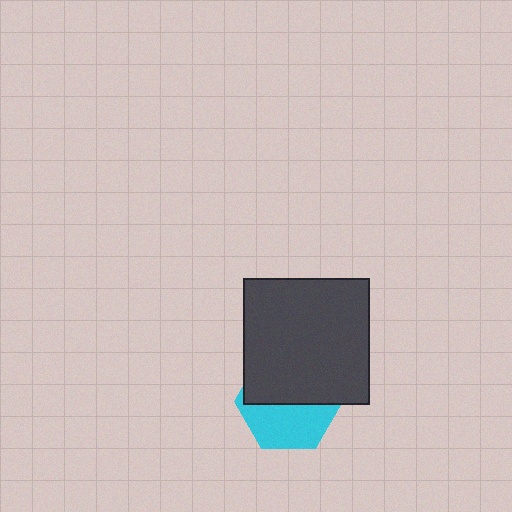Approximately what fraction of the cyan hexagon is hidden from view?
Roughly 54% of the cyan hexagon is hidden behind the dark gray square.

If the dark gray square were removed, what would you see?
You would see the complete cyan hexagon.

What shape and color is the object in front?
The object in front is a dark gray square.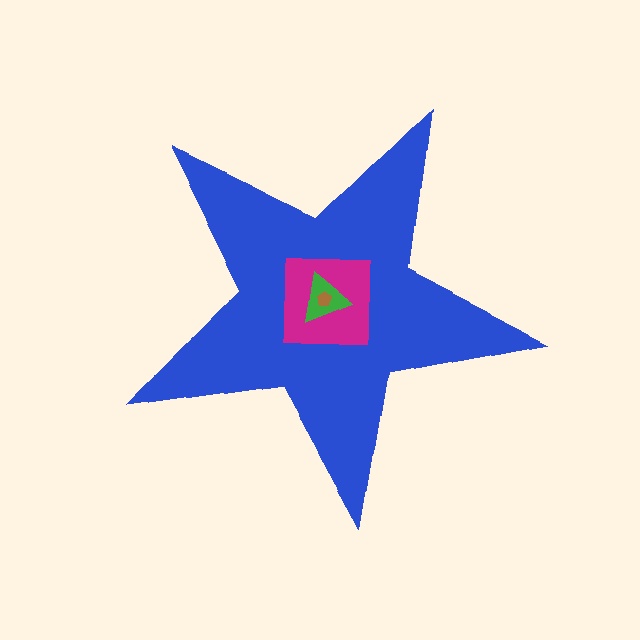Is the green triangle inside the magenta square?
Yes.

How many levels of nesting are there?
4.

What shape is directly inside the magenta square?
The green triangle.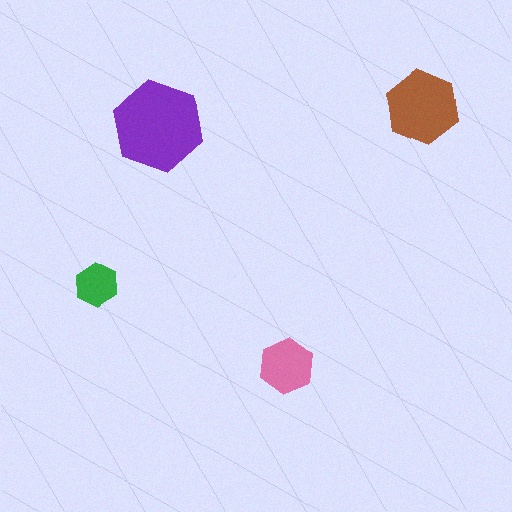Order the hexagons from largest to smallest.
the purple one, the brown one, the pink one, the green one.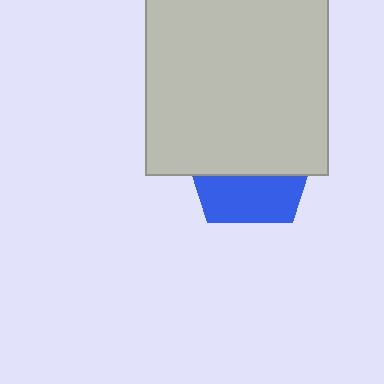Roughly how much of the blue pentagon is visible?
A small part of it is visible (roughly 38%).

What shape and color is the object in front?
The object in front is a light gray square.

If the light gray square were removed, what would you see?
You would see the complete blue pentagon.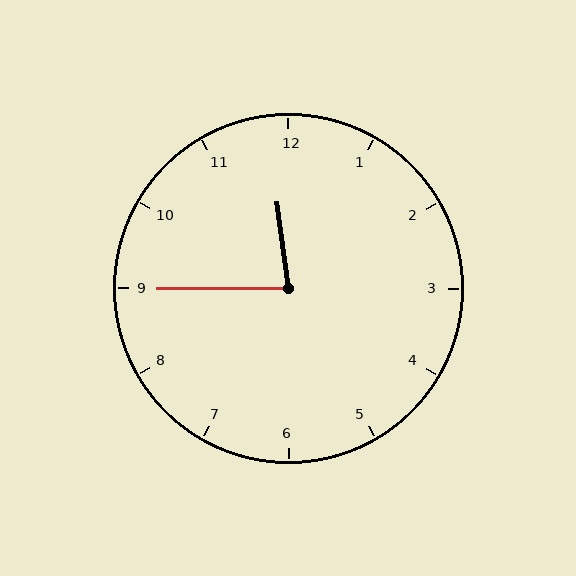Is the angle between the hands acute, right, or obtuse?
It is acute.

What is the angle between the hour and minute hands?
Approximately 82 degrees.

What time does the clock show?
11:45.